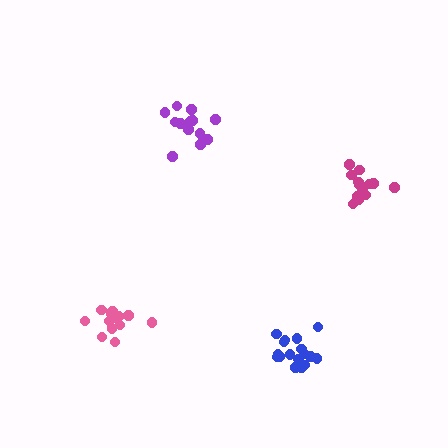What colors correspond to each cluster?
The clusters are colored: purple, magenta, blue, pink.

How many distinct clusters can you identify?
There are 4 distinct clusters.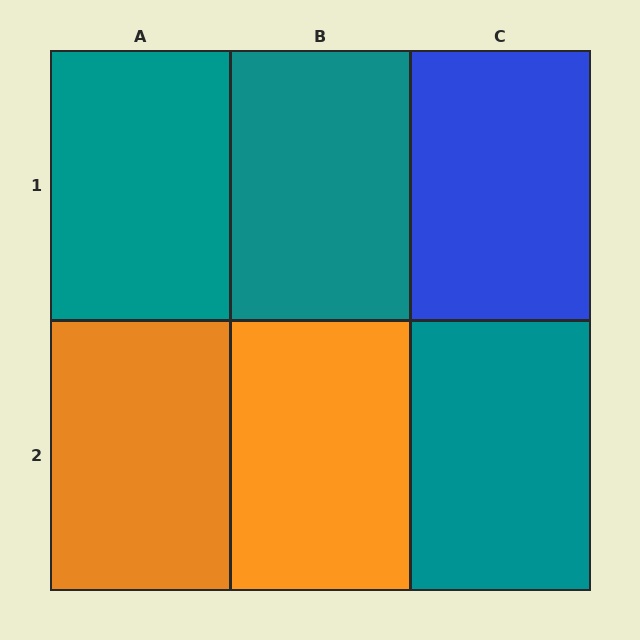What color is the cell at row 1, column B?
Teal.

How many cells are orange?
2 cells are orange.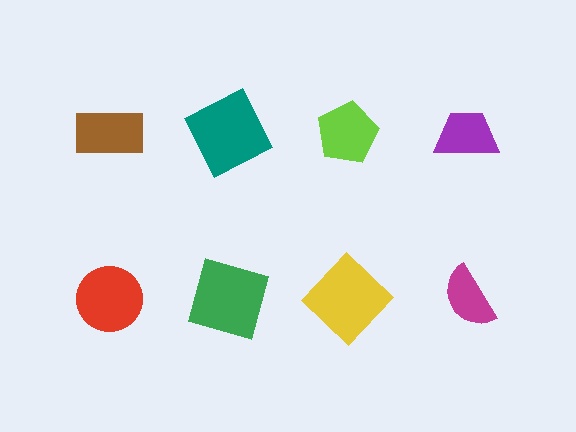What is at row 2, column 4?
A magenta semicircle.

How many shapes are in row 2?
4 shapes.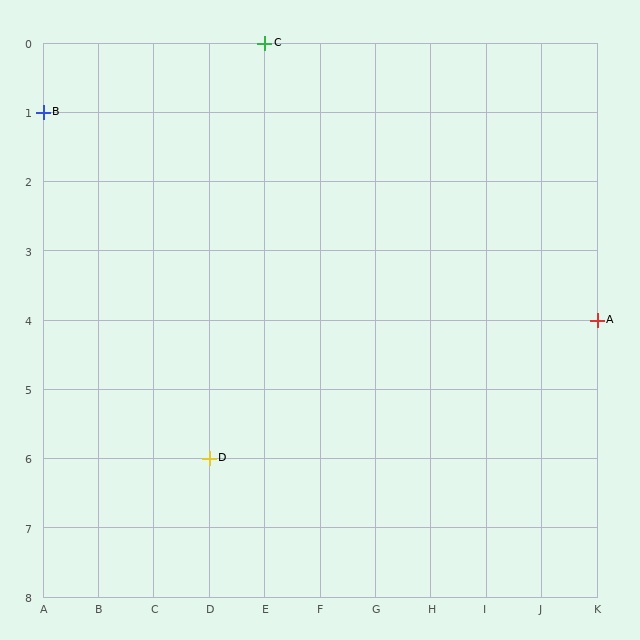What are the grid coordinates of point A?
Point A is at grid coordinates (K, 4).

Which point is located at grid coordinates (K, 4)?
Point A is at (K, 4).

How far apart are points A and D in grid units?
Points A and D are 7 columns and 2 rows apart (about 7.3 grid units diagonally).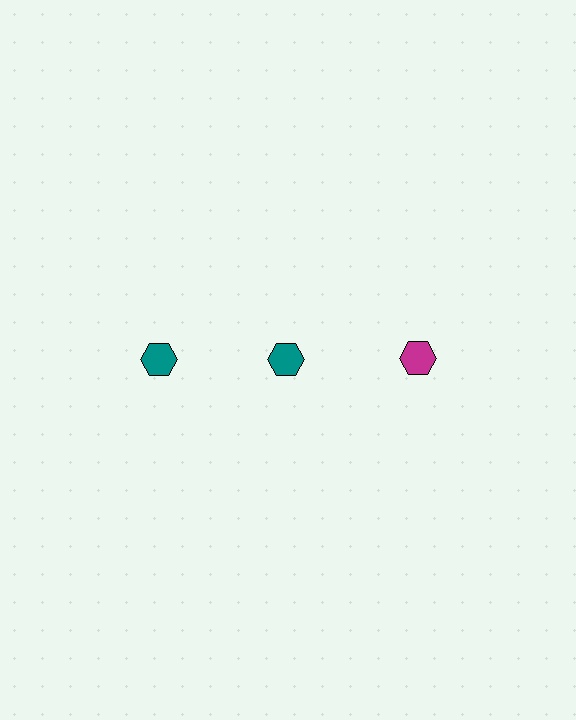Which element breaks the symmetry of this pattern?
The magenta hexagon in the top row, center column breaks the symmetry. All other shapes are teal hexagons.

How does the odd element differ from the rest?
It has a different color: magenta instead of teal.